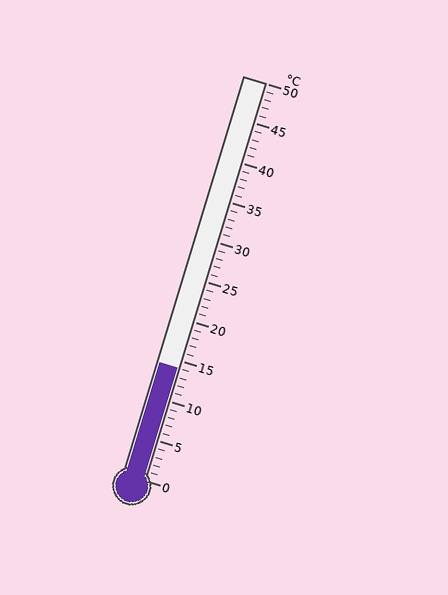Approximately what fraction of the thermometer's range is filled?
The thermometer is filled to approximately 30% of its range.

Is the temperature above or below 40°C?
The temperature is below 40°C.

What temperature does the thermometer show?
The thermometer shows approximately 14°C.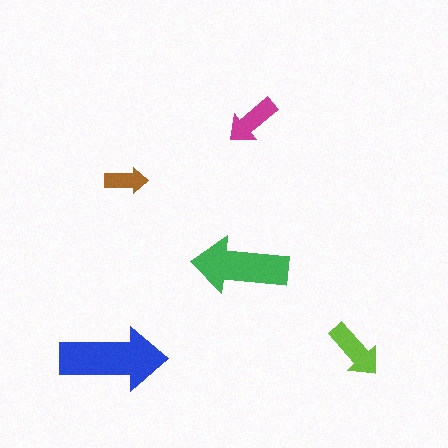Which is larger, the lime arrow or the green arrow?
The green one.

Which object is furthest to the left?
The blue arrow is leftmost.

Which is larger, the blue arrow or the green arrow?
The blue one.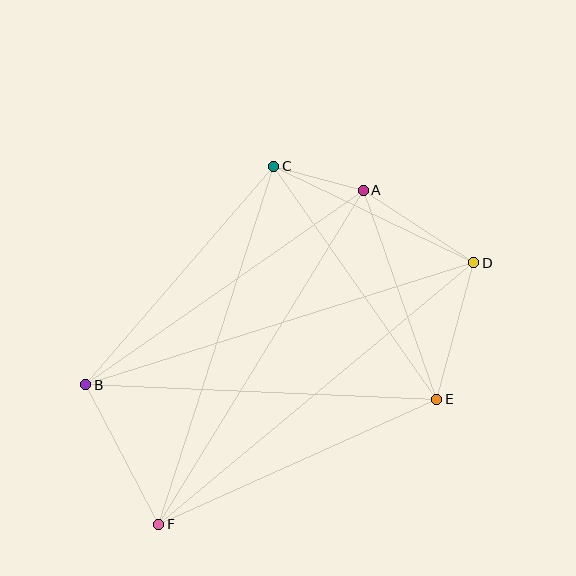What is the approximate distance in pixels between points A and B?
The distance between A and B is approximately 339 pixels.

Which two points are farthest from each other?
Points D and F are farthest from each other.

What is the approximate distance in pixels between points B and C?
The distance between B and C is approximately 288 pixels.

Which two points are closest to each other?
Points A and C are closest to each other.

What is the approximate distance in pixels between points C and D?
The distance between C and D is approximately 222 pixels.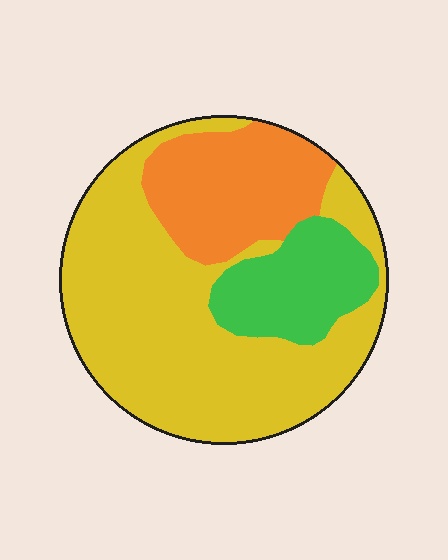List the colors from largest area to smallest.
From largest to smallest: yellow, orange, green.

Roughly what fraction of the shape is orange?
Orange covers roughly 25% of the shape.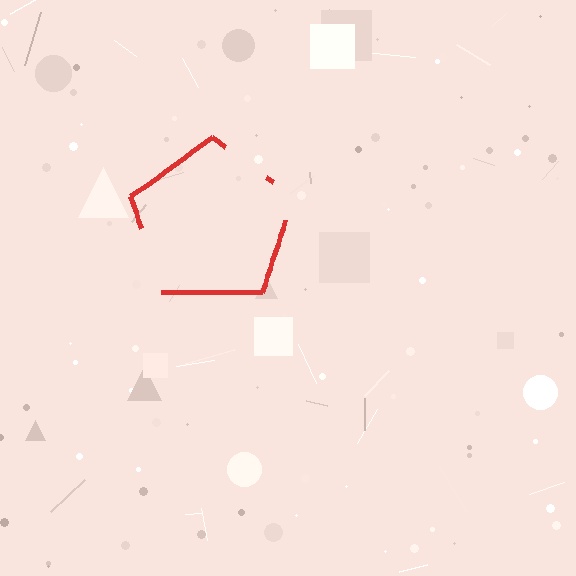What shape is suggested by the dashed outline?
The dashed outline suggests a pentagon.